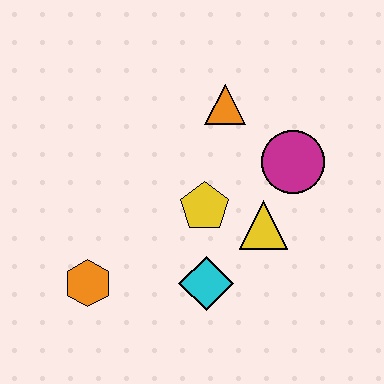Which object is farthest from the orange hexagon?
The magenta circle is farthest from the orange hexagon.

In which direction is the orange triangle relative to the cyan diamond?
The orange triangle is above the cyan diamond.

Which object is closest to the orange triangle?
The magenta circle is closest to the orange triangle.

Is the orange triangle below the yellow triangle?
No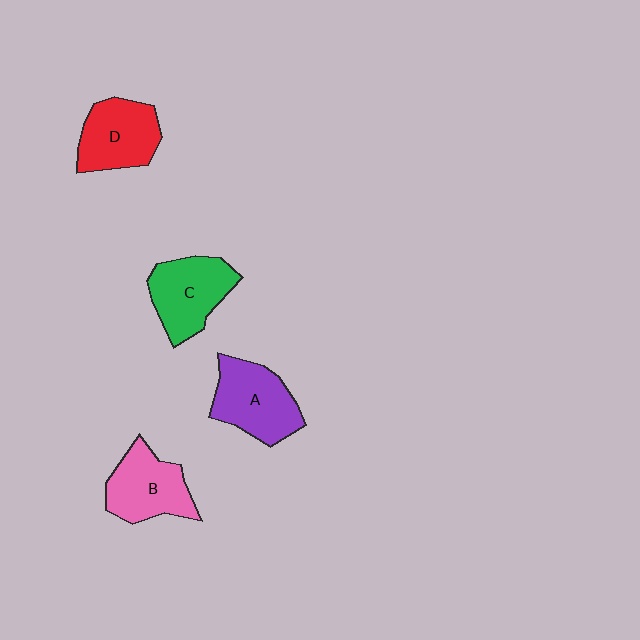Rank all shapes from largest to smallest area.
From largest to smallest: A (purple), C (green), D (red), B (pink).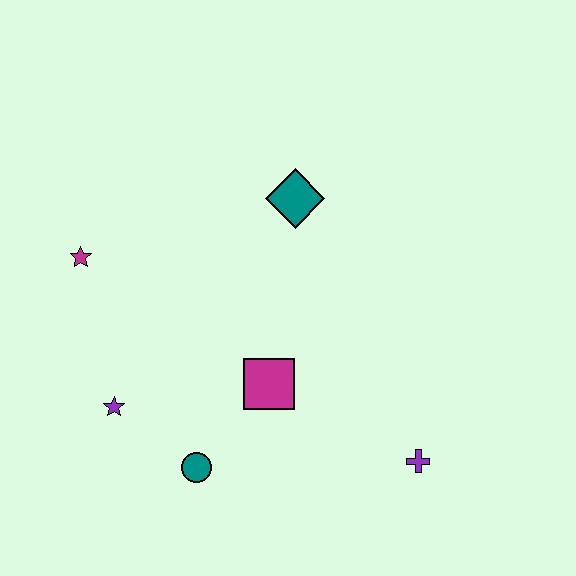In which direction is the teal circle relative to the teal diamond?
The teal circle is below the teal diamond.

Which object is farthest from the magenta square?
The magenta star is farthest from the magenta square.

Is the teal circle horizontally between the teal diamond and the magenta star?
Yes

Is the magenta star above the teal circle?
Yes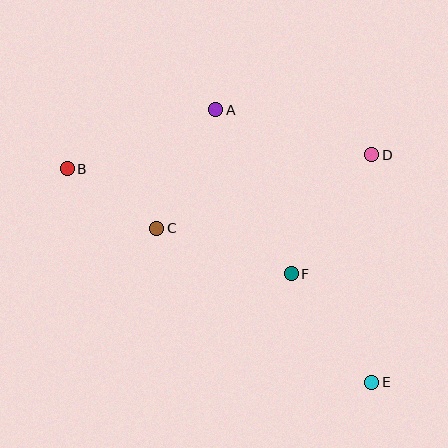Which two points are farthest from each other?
Points B and E are farthest from each other.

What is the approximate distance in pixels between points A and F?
The distance between A and F is approximately 181 pixels.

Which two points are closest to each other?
Points B and C are closest to each other.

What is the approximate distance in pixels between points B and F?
The distance between B and F is approximately 247 pixels.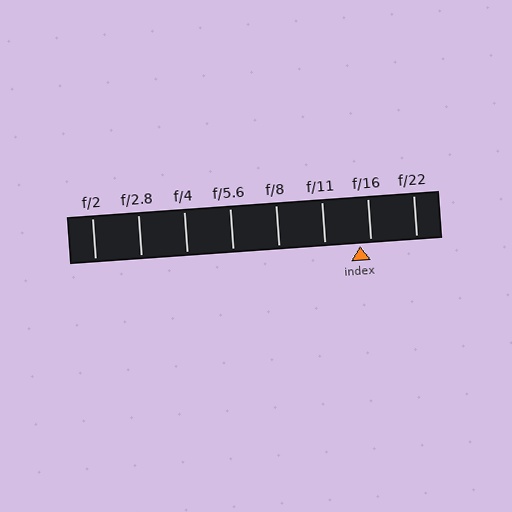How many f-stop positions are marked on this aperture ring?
There are 8 f-stop positions marked.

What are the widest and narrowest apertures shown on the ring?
The widest aperture shown is f/2 and the narrowest is f/22.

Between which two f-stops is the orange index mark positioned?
The index mark is between f/11 and f/16.